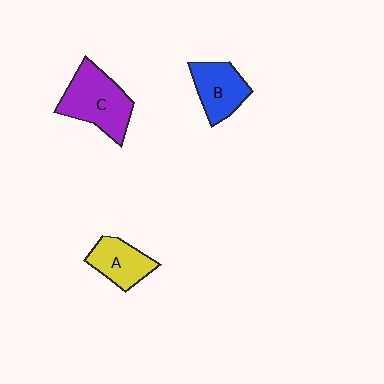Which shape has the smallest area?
Shape A (yellow).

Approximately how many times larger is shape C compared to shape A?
Approximately 1.5 times.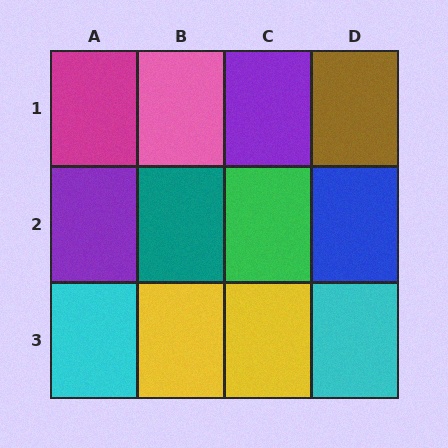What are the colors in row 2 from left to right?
Purple, teal, green, blue.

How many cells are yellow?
2 cells are yellow.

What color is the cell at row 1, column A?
Magenta.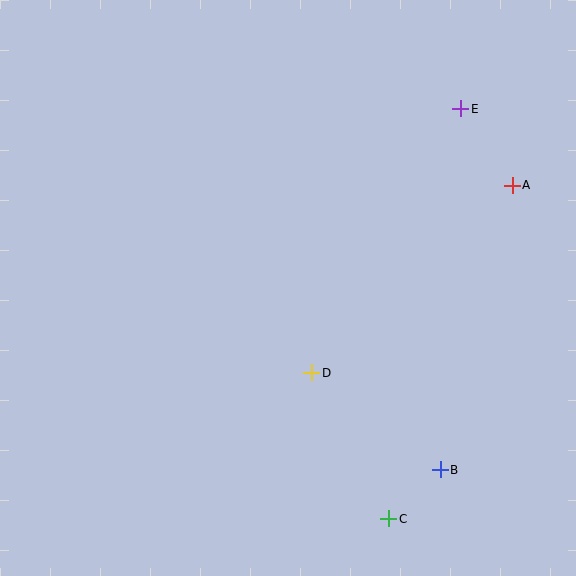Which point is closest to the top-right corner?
Point E is closest to the top-right corner.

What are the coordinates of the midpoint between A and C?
The midpoint between A and C is at (450, 352).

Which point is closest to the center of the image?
Point D at (312, 373) is closest to the center.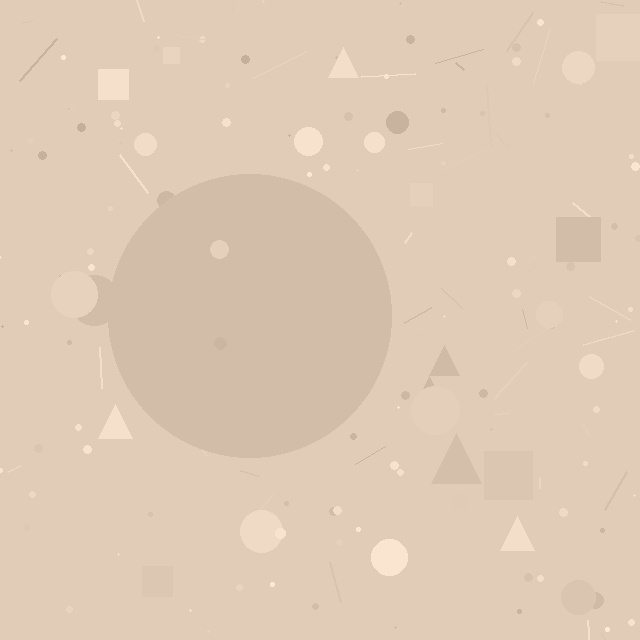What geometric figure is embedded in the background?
A circle is embedded in the background.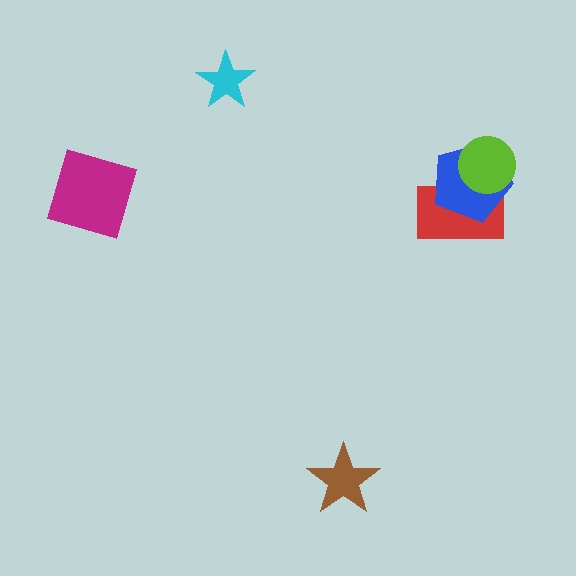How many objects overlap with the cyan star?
0 objects overlap with the cyan star.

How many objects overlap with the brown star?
0 objects overlap with the brown star.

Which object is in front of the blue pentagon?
The lime circle is in front of the blue pentagon.